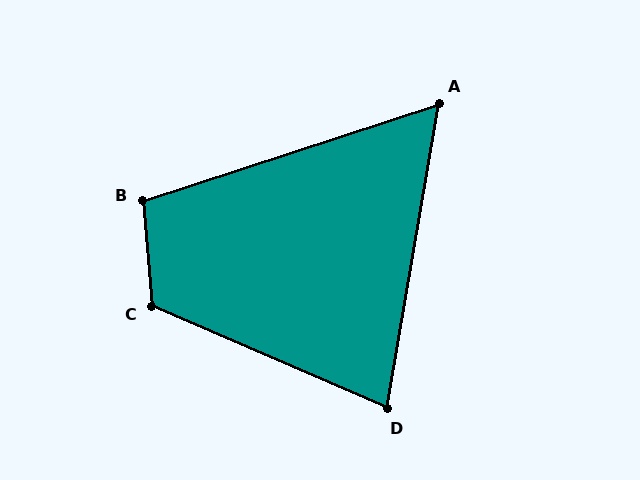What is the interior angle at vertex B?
Approximately 104 degrees (obtuse).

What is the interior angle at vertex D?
Approximately 76 degrees (acute).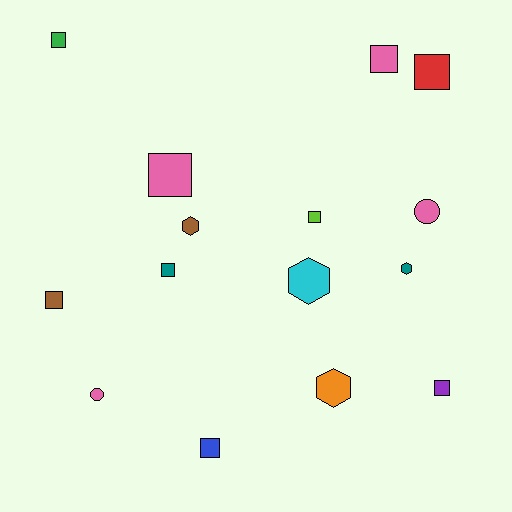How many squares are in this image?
There are 9 squares.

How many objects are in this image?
There are 15 objects.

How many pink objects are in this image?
There are 4 pink objects.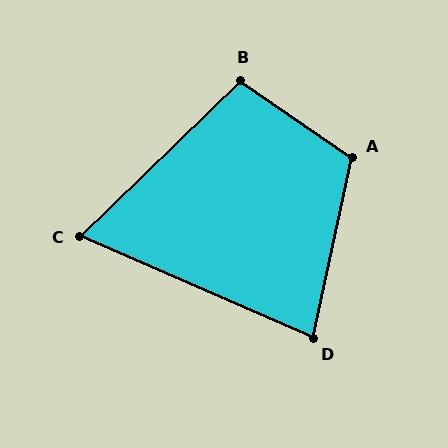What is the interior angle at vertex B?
Approximately 101 degrees (obtuse).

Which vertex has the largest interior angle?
A, at approximately 112 degrees.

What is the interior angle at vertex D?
Approximately 79 degrees (acute).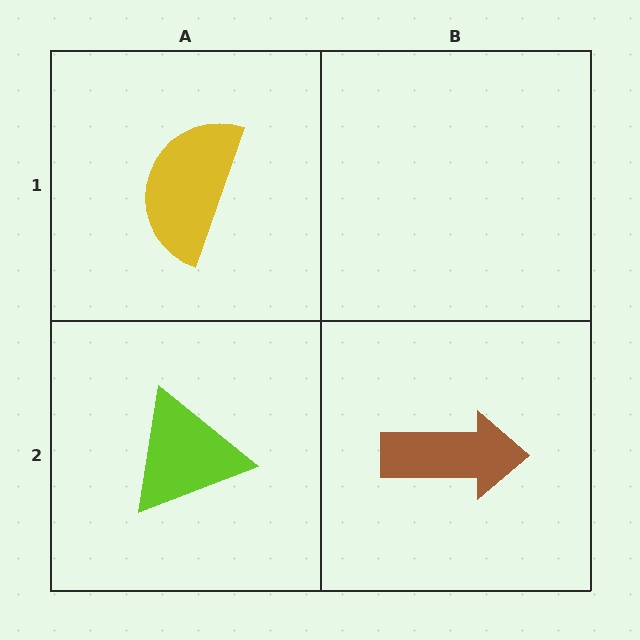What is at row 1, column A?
A yellow semicircle.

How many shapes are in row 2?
2 shapes.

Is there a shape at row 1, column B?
No, that cell is empty.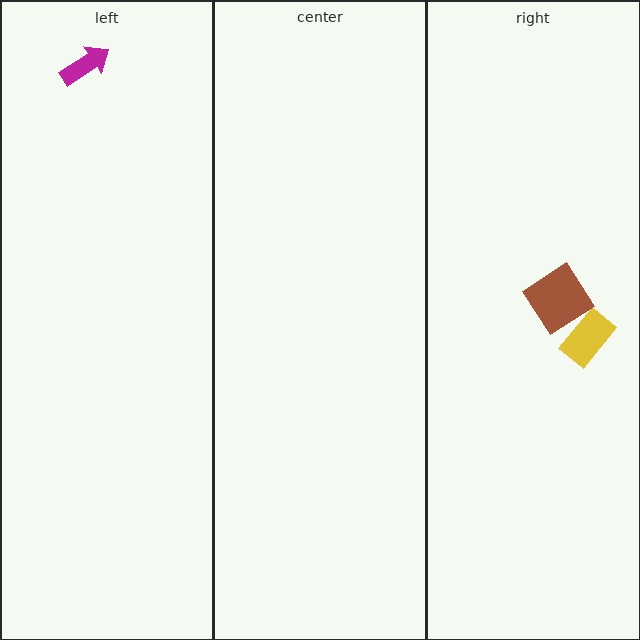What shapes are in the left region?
The magenta arrow.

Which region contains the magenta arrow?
The left region.